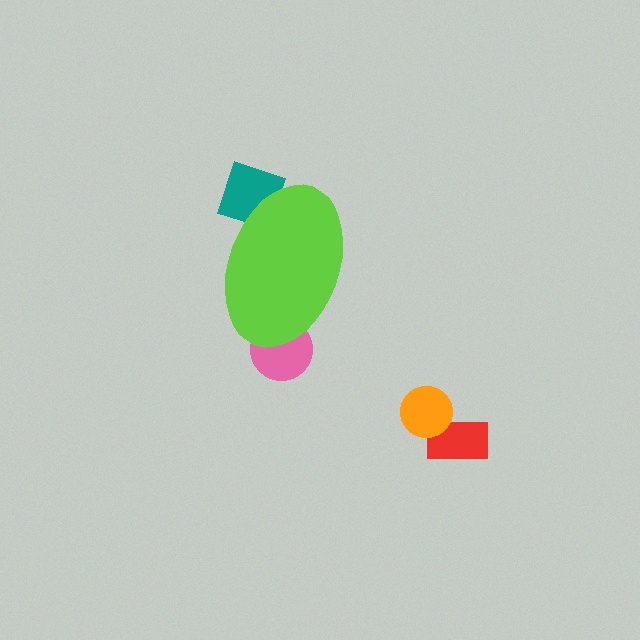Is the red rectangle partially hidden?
No, the red rectangle is fully visible.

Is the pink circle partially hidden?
Yes, the pink circle is partially hidden behind the lime ellipse.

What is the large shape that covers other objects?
A lime ellipse.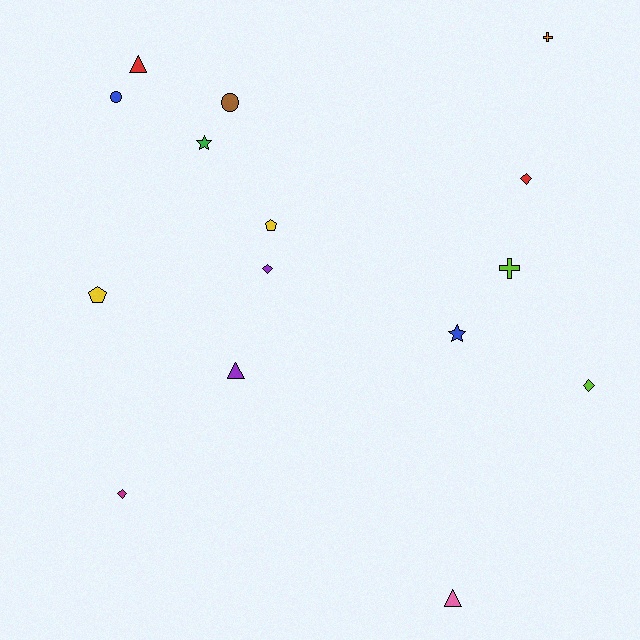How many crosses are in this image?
There are 2 crosses.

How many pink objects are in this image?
There is 1 pink object.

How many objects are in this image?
There are 15 objects.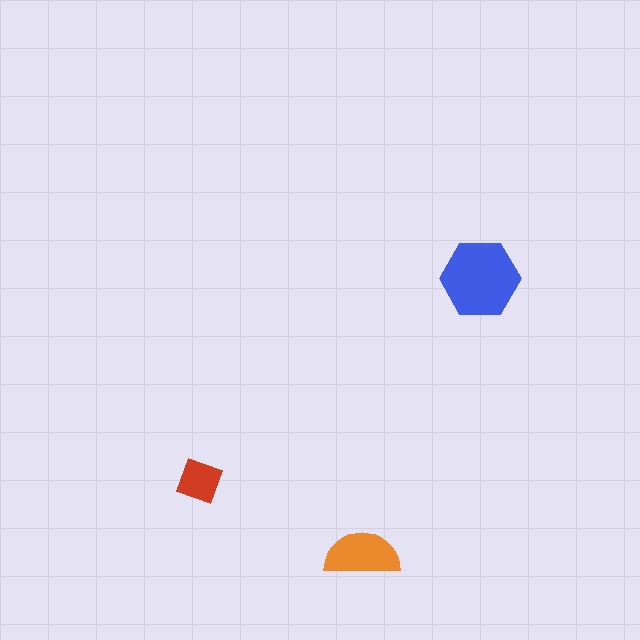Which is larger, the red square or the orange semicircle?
The orange semicircle.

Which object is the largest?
The blue hexagon.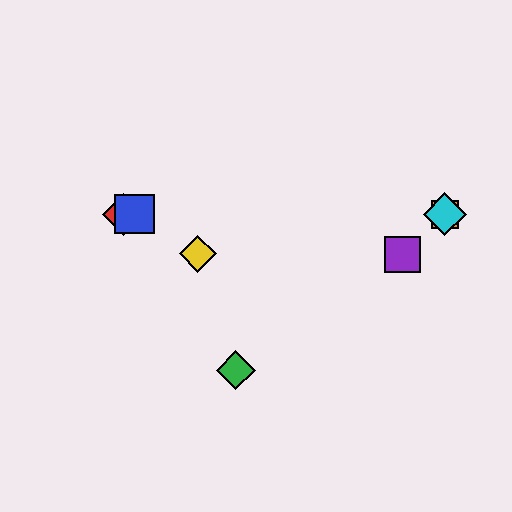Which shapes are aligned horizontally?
The red diamond, the blue square, the orange square, the cyan diamond are aligned horizontally.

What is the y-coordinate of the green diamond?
The green diamond is at y≈370.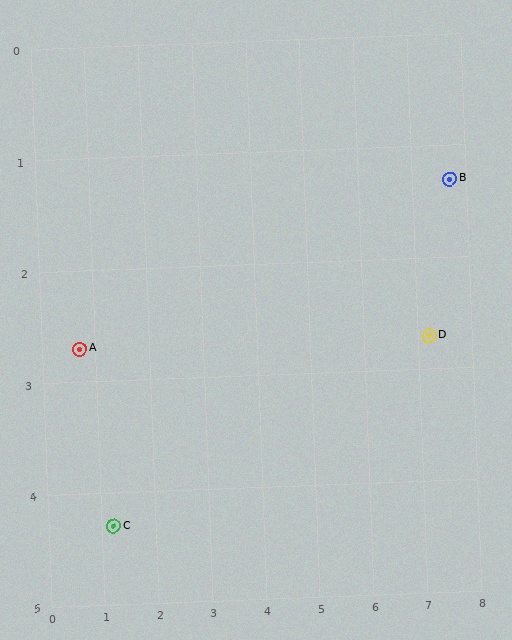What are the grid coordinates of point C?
Point C is at approximately (1.2, 4.3).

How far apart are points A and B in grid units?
Points A and B are about 7.1 grid units apart.